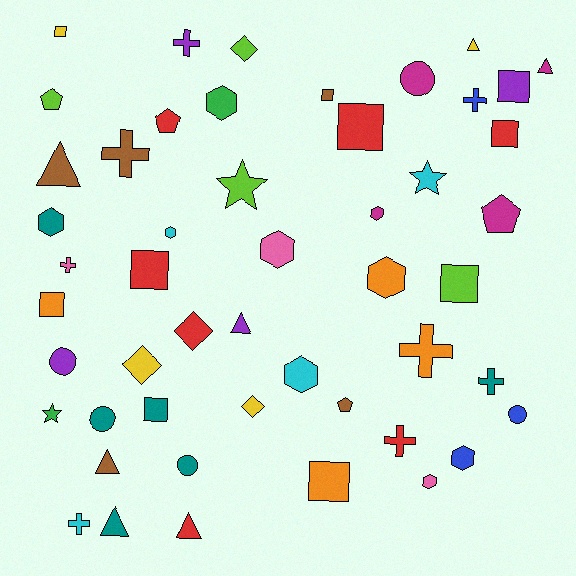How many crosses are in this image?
There are 8 crosses.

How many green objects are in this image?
There are 2 green objects.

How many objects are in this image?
There are 50 objects.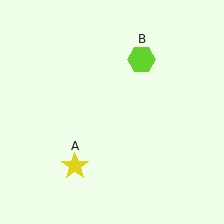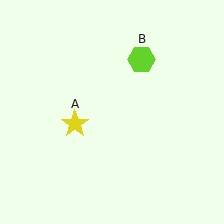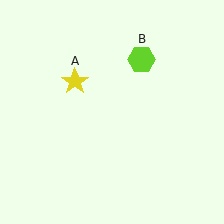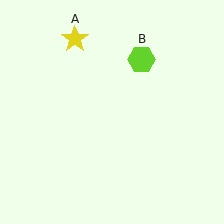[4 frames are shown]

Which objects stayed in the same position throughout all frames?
Lime hexagon (object B) remained stationary.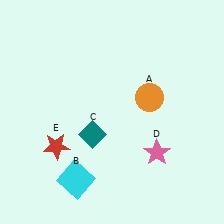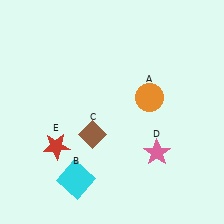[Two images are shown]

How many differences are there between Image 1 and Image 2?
There is 1 difference between the two images.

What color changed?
The diamond (C) changed from teal in Image 1 to brown in Image 2.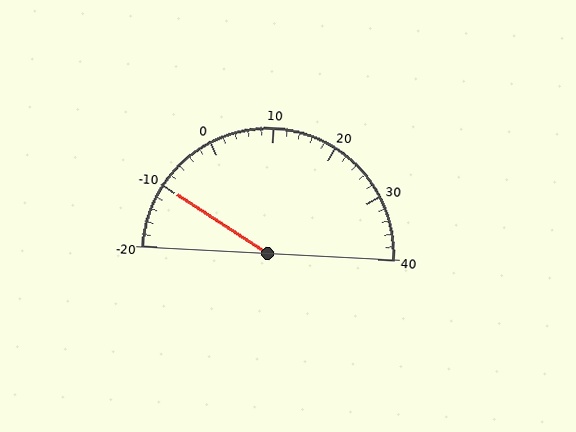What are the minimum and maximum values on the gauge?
The gauge ranges from -20 to 40.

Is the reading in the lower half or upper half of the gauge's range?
The reading is in the lower half of the range (-20 to 40).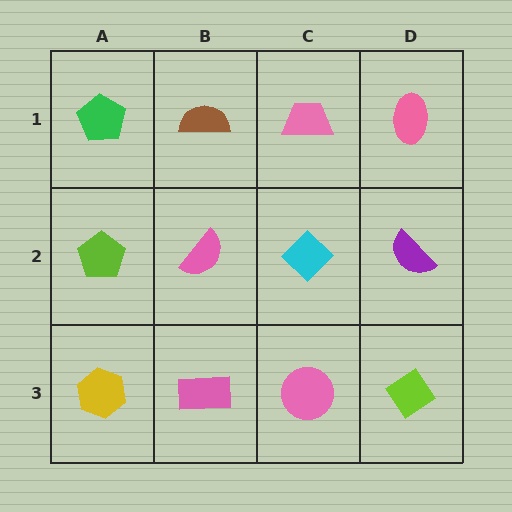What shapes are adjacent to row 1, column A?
A lime pentagon (row 2, column A), a brown semicircle (row 1, column B).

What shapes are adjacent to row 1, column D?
A purple semicircle (row 2, column D), a pink trapezoid (row 1, column C).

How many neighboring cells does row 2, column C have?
4.